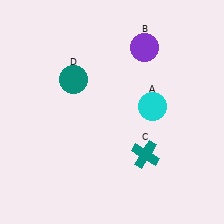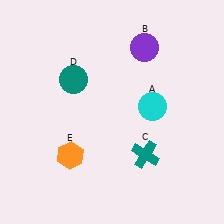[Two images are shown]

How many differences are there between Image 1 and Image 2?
There is 1 difference between the two images.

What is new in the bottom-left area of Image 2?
An orange hexagon (E) was added in the bottom-left area of Image 2.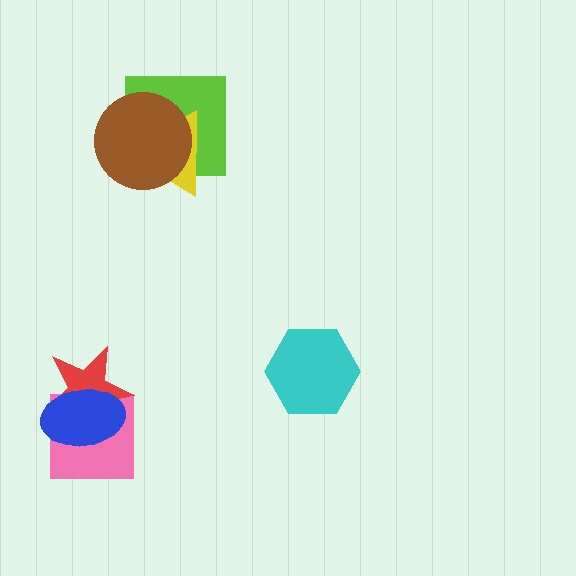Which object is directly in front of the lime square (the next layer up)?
The yellow triangle is directly in front of the lime square.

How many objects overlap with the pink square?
2 objects overlap with the pink square.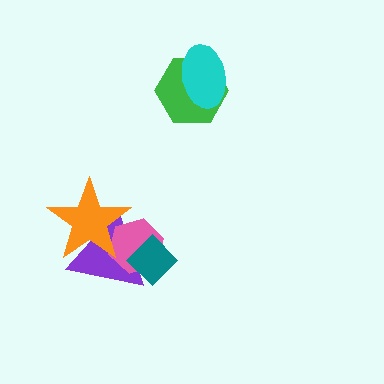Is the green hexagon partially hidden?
Yes, it is partially covered by another shape.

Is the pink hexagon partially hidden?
Yes, it is partially covered by another shape.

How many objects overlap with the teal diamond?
2 objects overlap with the teal diamond.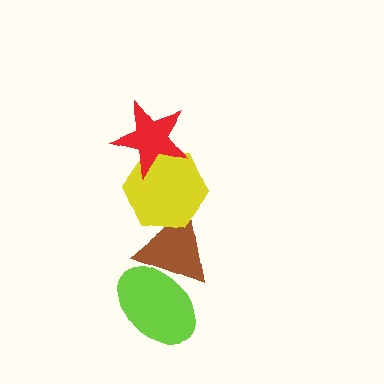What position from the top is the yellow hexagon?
The yellow hexagon is 2nd from the top.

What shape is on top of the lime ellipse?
The brown triangle is on top of the lime ellipse.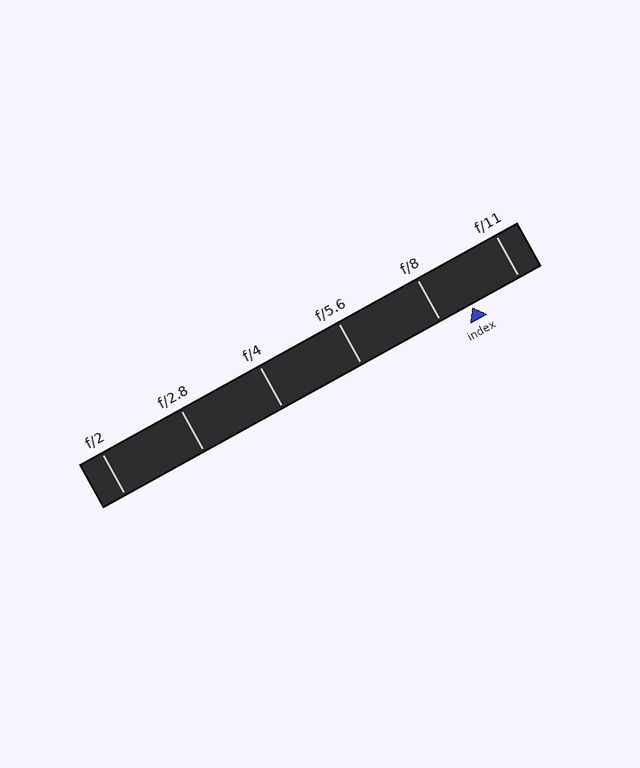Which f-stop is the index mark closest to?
The index mark is closest to f/8.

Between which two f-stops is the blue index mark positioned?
The index mark is between f/8 and f/11.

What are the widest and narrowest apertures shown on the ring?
The widest aperture shown is f/2 and the narrowest is f/11.